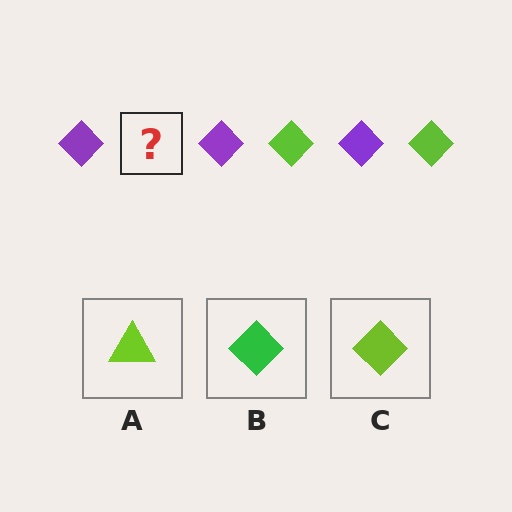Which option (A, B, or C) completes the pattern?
C.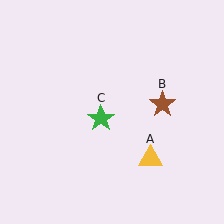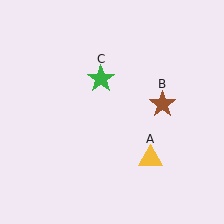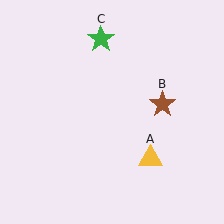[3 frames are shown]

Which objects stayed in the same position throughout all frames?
Yellow triangle (object A) and brown star (object B) remained stationary.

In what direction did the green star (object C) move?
The green star (object C) moved up.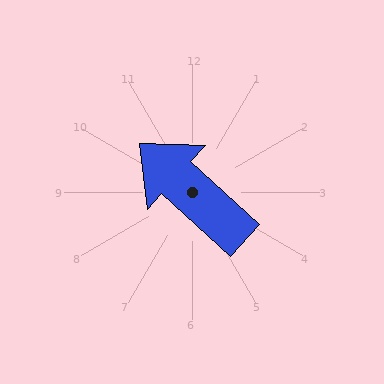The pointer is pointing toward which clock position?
Roughly 10 o'clock.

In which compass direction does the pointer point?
Northwest.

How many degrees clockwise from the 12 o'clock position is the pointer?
Approximately 312 degrees.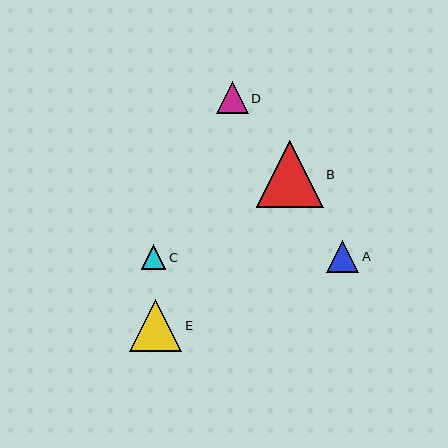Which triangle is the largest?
Triangle B is the largest with a size of approximately 66 pixels.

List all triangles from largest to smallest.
From largest to smallest: B, E, A, D, C.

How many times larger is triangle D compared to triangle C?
Triangle D is approximately 1.3 times the size of triangle C.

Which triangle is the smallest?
Triangle C is the smallest with a size of approximately 25 pixels.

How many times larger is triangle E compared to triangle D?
Triangle E is approximately 1.7 times the size of triangle D.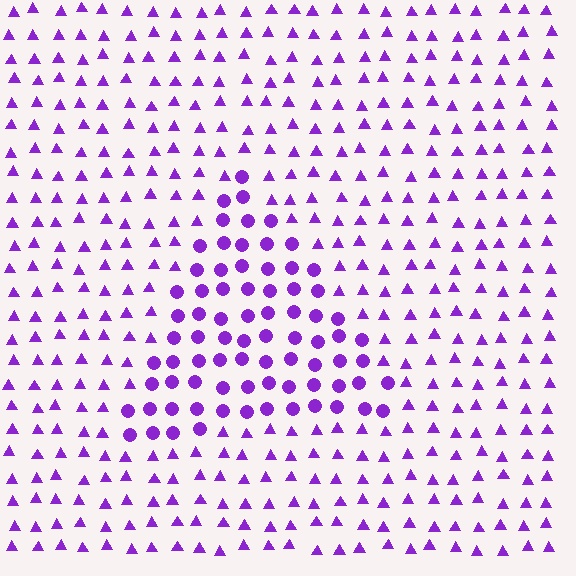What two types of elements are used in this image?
The image uses circles inside the triangle region and triangles outside it.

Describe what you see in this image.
The image is filled with small purple elements arranged in a uniform grid. A triangle-shaped region contains circles, while the surrounding area contains triangles. The boundary is defined purely by the change in element shape.